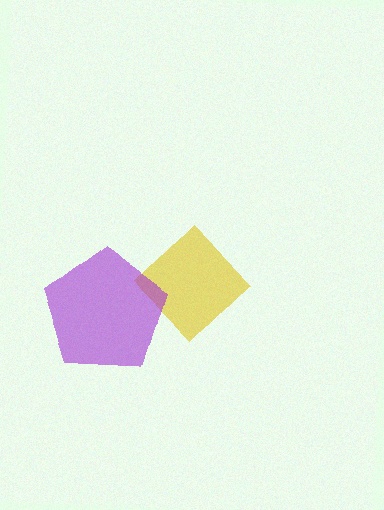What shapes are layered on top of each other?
The layered shapes are: a yellow diamond, a purple pentagon.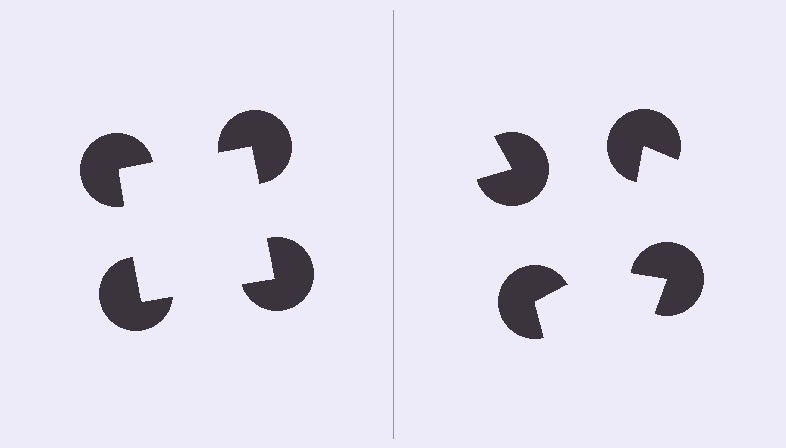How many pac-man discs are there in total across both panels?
8 — 4 on each side.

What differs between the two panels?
The pac-man discs are positioned identically on both sides; only the wedge orientations differ. On the left they align to a square; on the right they are misaligned.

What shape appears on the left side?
An illusory square.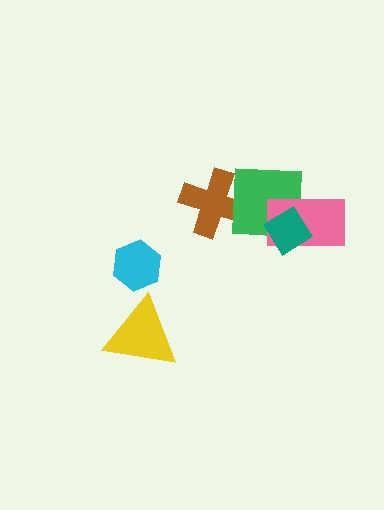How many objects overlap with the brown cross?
1 object overlaps with the brown cross.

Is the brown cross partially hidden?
Yes, it is partially covered by another shape.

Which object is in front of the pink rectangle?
The teal diamond is in front of the pink rectangle.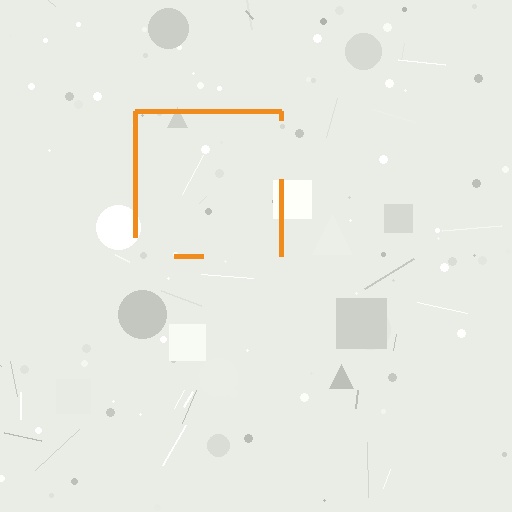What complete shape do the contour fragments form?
The contour fragments form a square.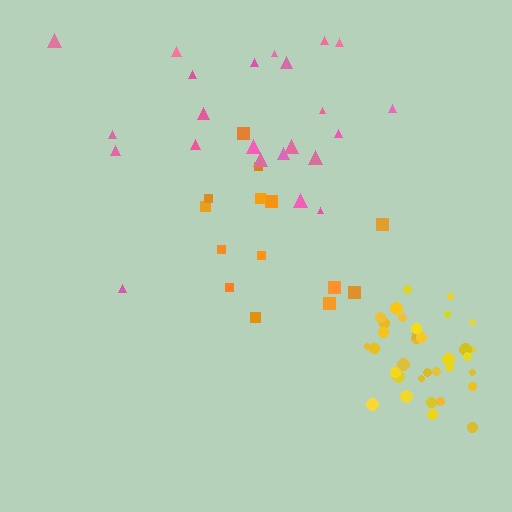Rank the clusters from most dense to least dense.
yellow, pink, orange.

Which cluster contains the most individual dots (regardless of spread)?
Yellow (34).